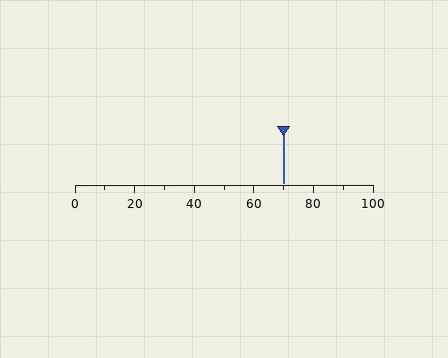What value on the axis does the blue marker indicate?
The marker indicates approximately 70.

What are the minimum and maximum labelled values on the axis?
The axis runs from 0 to 100.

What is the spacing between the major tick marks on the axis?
The major ticks are spaced 20 apart.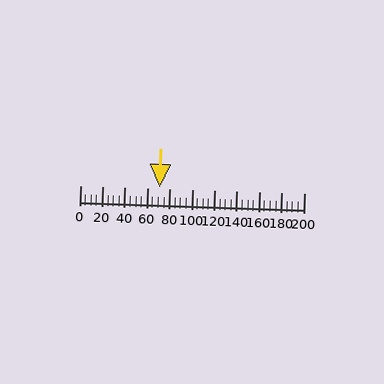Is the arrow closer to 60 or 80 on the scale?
The arrow is closer to 80.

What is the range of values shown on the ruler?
The ruler shows values from 0 to 200.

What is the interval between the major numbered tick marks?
The major tick marks are spaced 20 units apart.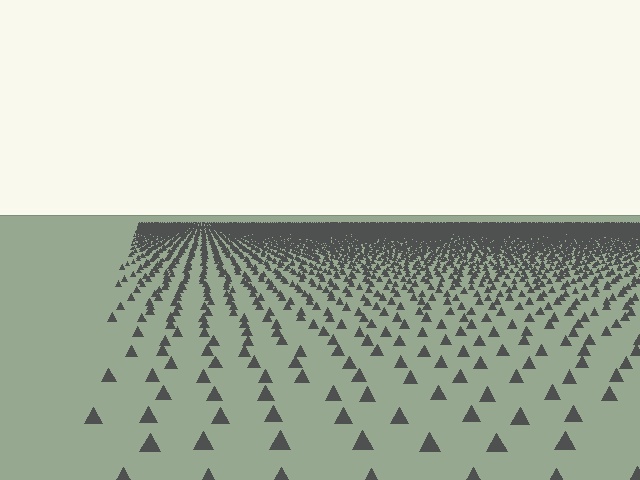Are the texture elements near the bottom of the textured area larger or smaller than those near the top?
Larger. Near the bottom, elements are closer to the viewer and appear at a bigger on-screen size.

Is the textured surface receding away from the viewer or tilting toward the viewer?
The surface is receding away from the viewer. Texture elements get smaller and denser toward the top.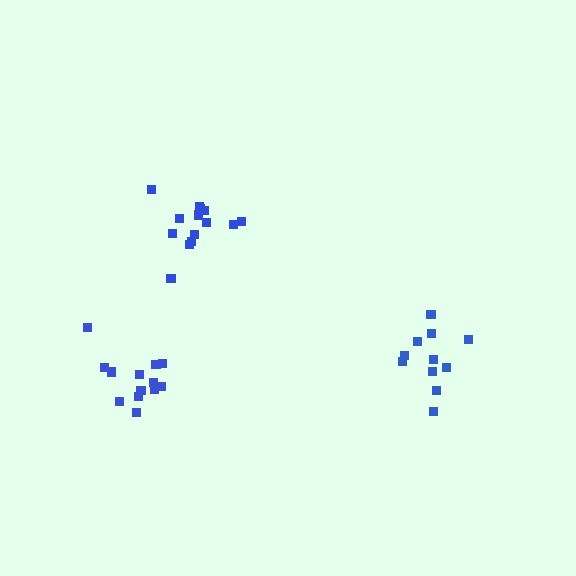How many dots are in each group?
Group 1: 14 dots, Group 2: 13 dots, Group 3: 11 dots (38 total).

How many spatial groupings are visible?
There are 3 spatial groupings.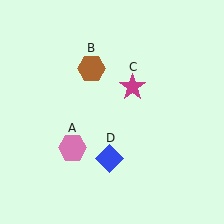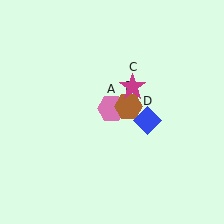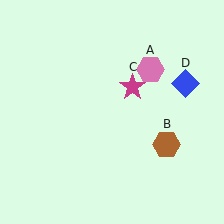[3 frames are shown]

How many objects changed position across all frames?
3 objects changed position: pink hexagon (object A), brown hexagon (object B), blue diamond (object D).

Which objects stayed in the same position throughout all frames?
Magenta star (object C) remained stationary.